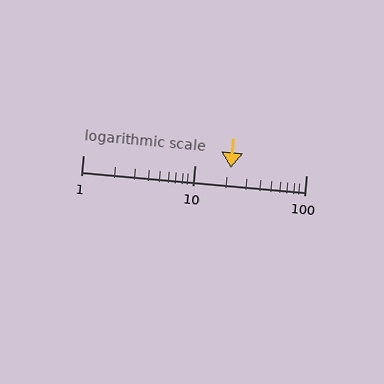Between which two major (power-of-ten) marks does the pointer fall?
The pointer is between 10 and 100.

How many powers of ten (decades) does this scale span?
The scale spans 2 decades, from 1 to 100.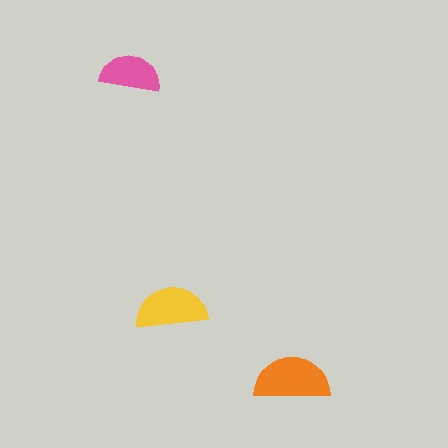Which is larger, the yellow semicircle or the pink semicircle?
The yellow one.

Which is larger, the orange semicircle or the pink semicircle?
The orange one.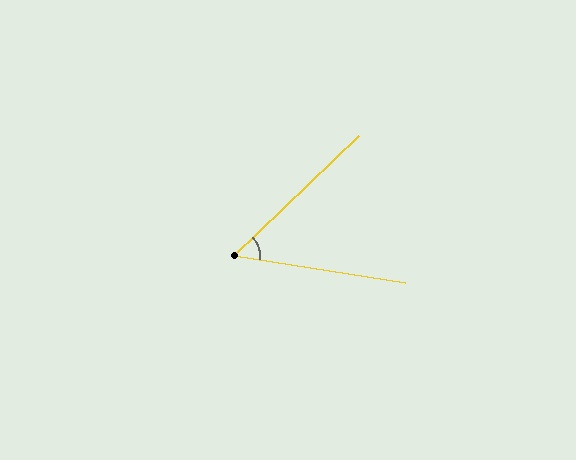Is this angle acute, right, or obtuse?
It is acute.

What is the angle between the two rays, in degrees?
Approximately 53 degrees.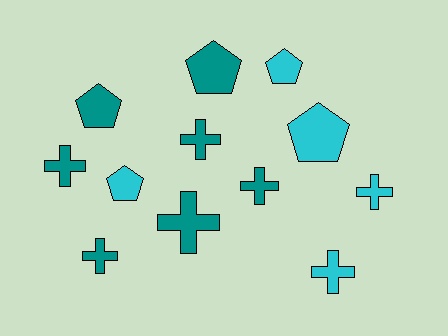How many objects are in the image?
There are 12 objects.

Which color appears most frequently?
Teal, with 7 objects.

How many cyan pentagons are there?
There are 3 cyan pentagons.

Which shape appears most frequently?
Cross, with 7 objects.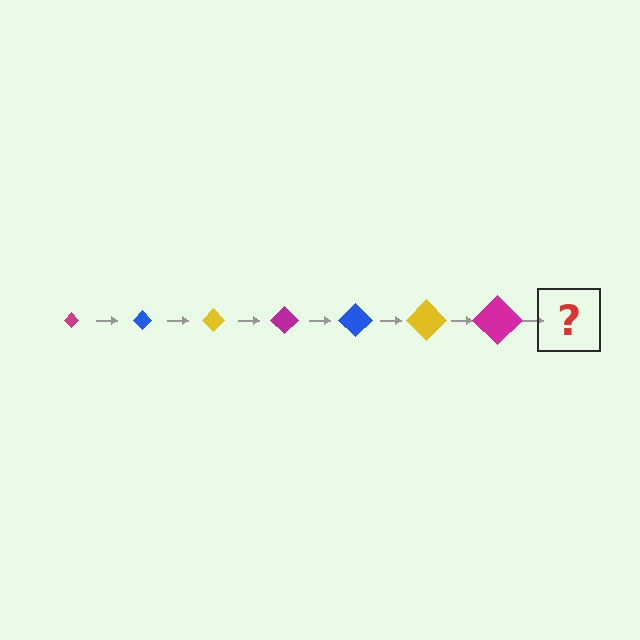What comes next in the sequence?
The next element should be a blue diamond, larger than the previous one.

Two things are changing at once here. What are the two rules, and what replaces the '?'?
The two rules are that the diamond grows larger each step and the color cycles through magenta, blue, and yellow. The '?' should be a blue diamond, larger than the previous one.